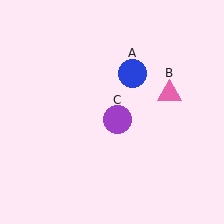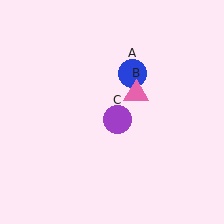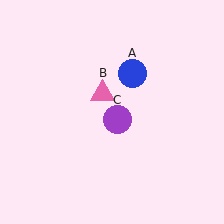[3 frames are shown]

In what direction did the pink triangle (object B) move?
The pink triangle (object B) moved left.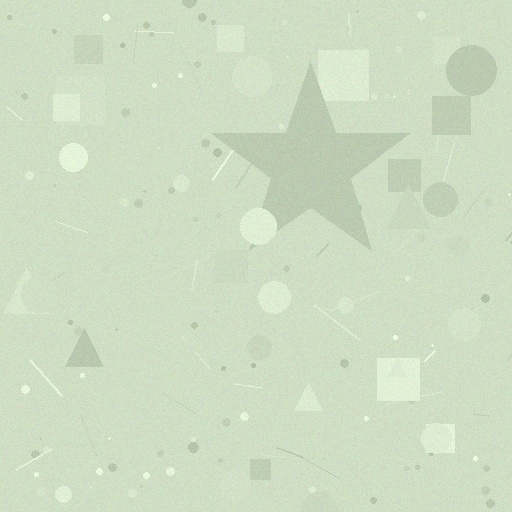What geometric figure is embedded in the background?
A star is embedded in the background.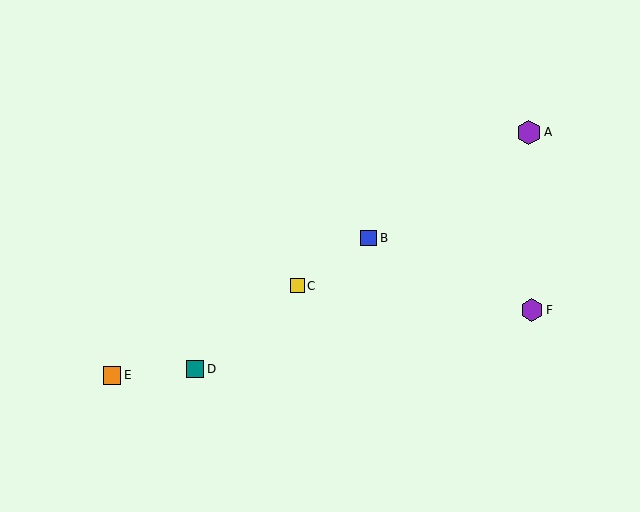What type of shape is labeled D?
Shape D is a teal square.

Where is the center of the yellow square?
The center of the yellow square is at (297, 286).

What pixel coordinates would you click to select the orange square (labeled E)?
Click at (112, 375) to select the orange square E.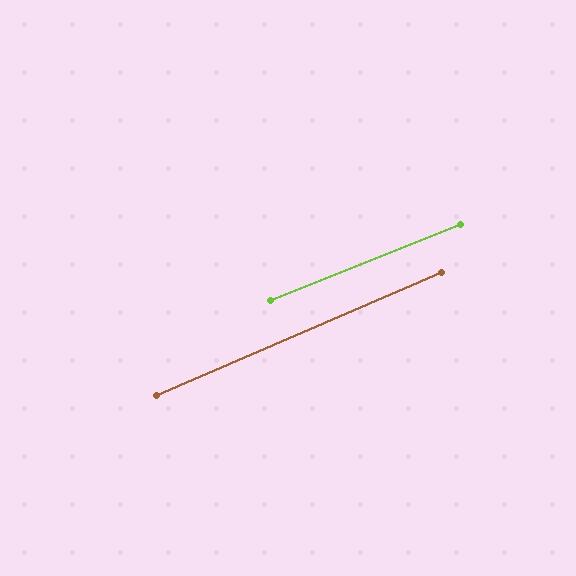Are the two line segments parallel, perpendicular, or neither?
Parallel — their directions differ by only 1.6°.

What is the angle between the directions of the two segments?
Approximately 2 degrees.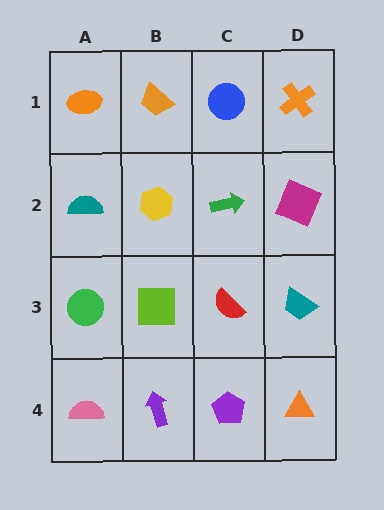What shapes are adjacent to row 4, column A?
A green circle (row 3, column A), a purple arrow (row 4, column B).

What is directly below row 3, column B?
A purple arrow.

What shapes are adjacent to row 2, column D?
An orange cross (row 1, column D), a teal trapezoid (row 3, column D), a green arrow (row 2, column C).